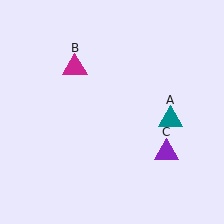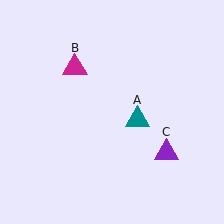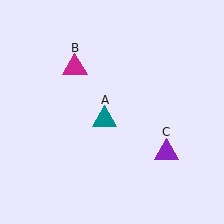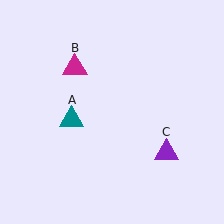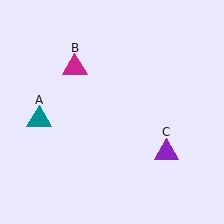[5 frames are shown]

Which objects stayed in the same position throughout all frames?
Magenta triangle (object B) and purple triangle (object C) remained stationary.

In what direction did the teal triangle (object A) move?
The teal triangle (object A) moved left.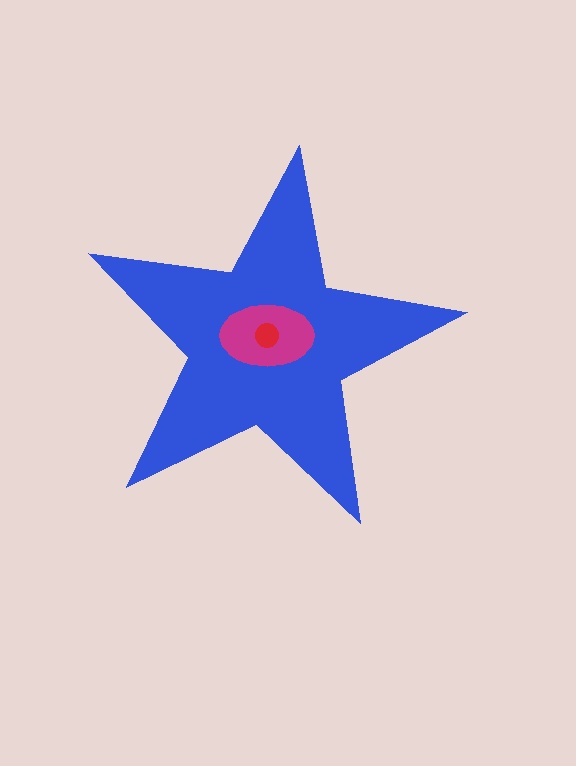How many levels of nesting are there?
3.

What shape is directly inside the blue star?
The magenta ellipse.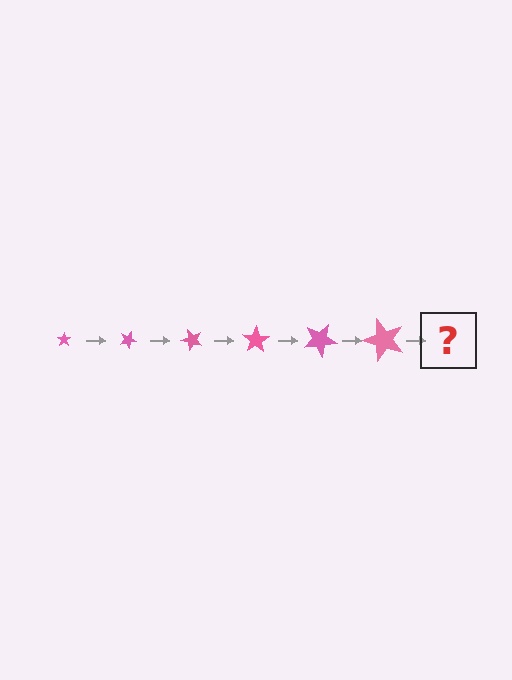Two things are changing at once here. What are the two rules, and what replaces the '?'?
The two rules are that the star grows larger each step and it rotates 25 degrees each step. The '?' should be a star, larger than the previous one and rotated 150 degrees from the start.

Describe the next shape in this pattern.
It should be a star, larger than the previous one and rotated 150 degrees from the start.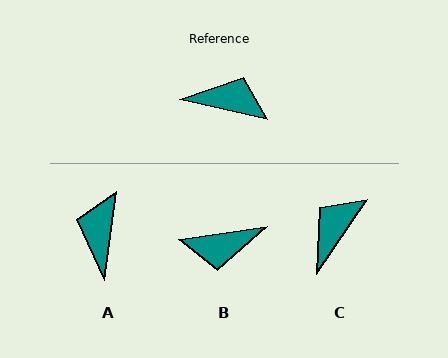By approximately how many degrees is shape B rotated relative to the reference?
Approximately 158 degrees clockwise.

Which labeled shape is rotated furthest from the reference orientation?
B, about 158 degrees away.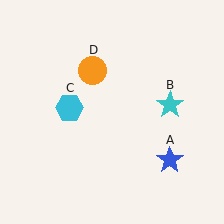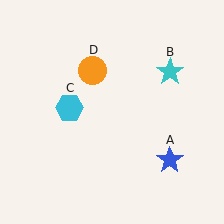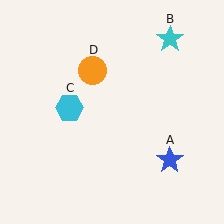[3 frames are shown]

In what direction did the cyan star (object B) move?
The cyan star (object B) moved up.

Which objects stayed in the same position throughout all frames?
Blue star (object A) and cyan hexagon (object C) and orange circle (object D) remained stationary.